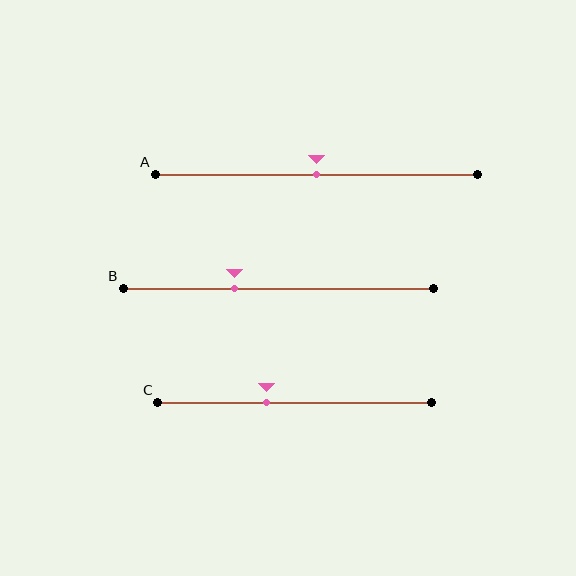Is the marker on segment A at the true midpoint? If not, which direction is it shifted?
Yes, the marker on segment A is at the true midpoint.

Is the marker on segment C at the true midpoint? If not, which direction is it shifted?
No, the marker on segment C is shifted to the left by about 10% of the segment length.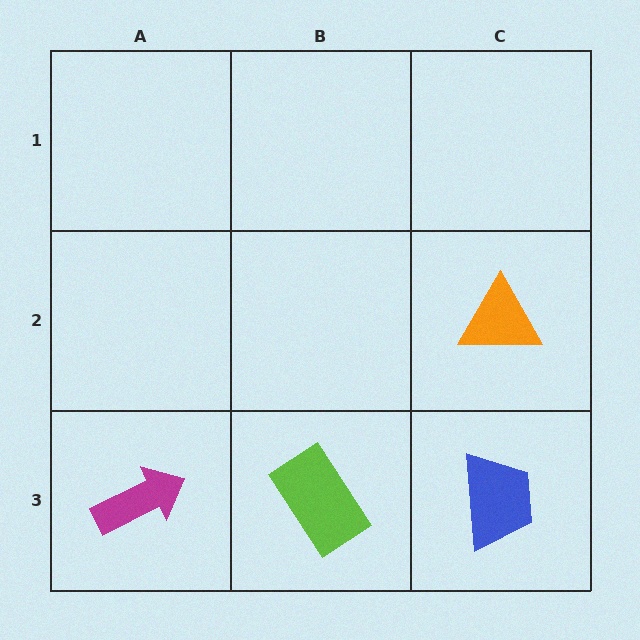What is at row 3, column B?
A lime rectangle.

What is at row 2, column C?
An orange triangle.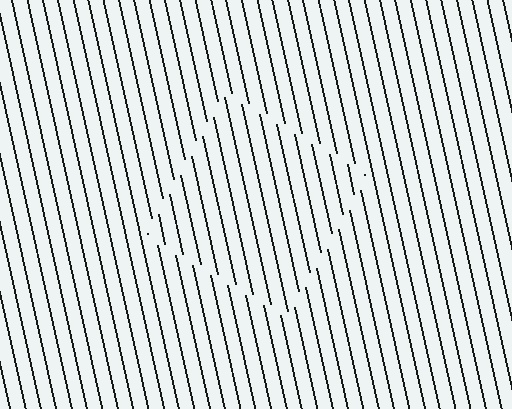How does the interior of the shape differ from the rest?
The interior of the shape contains the same grating, shifted by half a period — the contour is defined by the phase discontinuity where line-ends from the inner and outer gratings abut.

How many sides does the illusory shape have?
4 sides — the line-ends trace a square.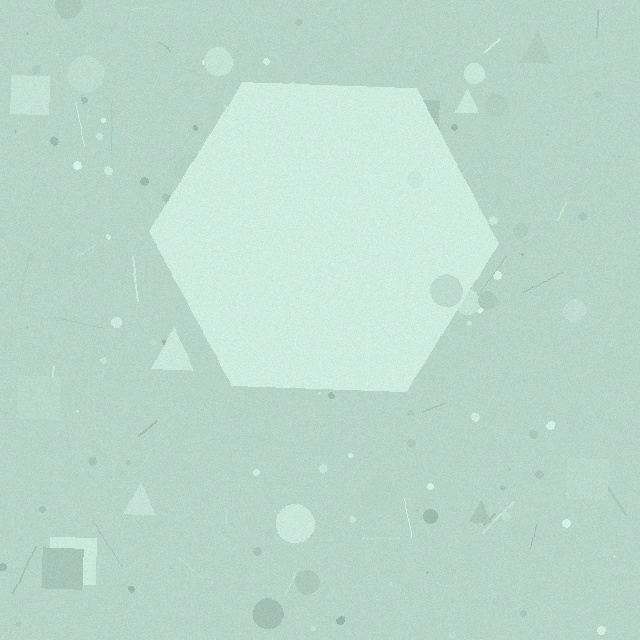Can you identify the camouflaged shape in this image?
The camouflaged shape is a hexagon.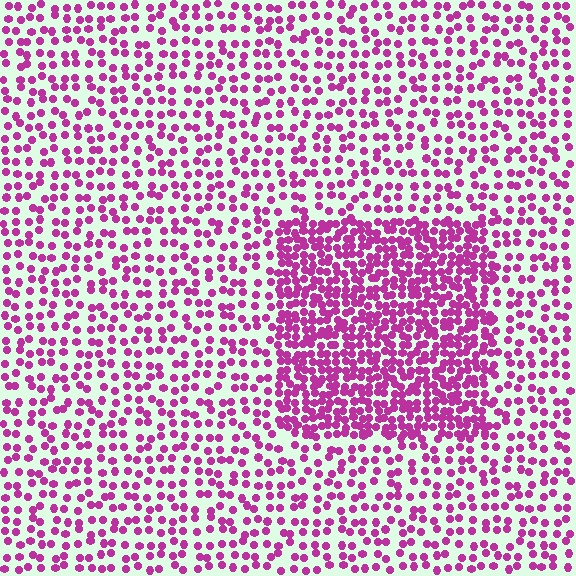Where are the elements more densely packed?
The elements are more densely packed inside the rectangle boundary.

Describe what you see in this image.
The image contains small magenta elements arranged at two different densities. A rectangle-shaped region is visible where the elements are more densely packed than the surrounding area.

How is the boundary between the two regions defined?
The boundary is defined by a change in element density (approximately 2.2x ratio). All elements are the same color, size, and shape.